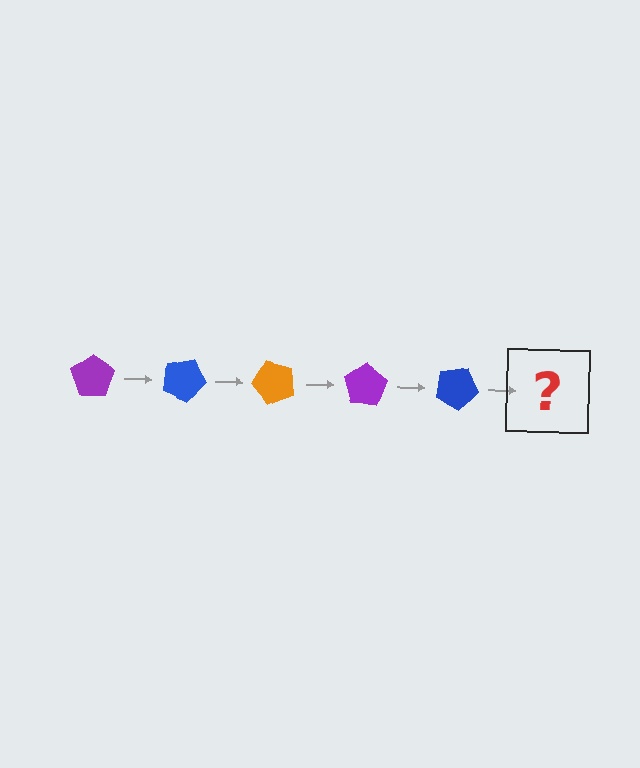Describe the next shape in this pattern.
It should be an orange pentagon, rotated 125 degrees from the start.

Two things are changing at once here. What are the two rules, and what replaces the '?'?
The two rules are that it rotates 25 degrees each step and the color cycles through purple, blue, and orange. The '?' should be an orange pentagon, rotated 125 degrees from the start.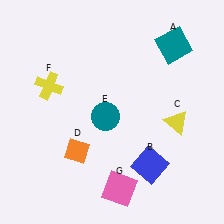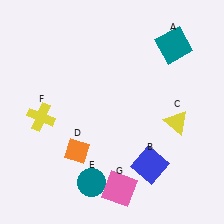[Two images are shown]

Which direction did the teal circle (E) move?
The teal circle (E) moved down.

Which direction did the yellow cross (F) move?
The yellow cross (F) moved down.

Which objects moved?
The objects that moved are: the teal circle (E), the yellow cross (F).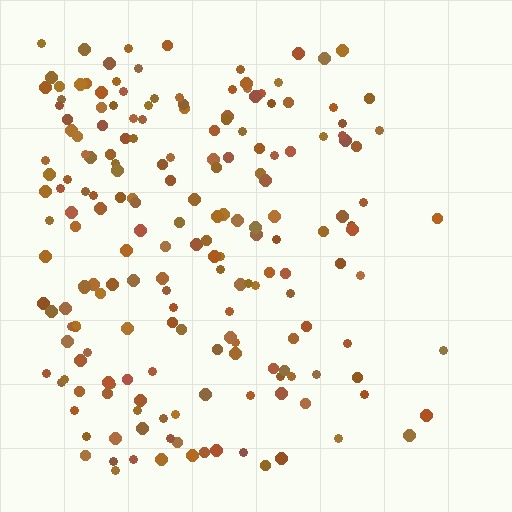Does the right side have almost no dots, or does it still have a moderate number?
Still a moderate number, just noticeably fewer than the left.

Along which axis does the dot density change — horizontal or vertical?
Horizontal.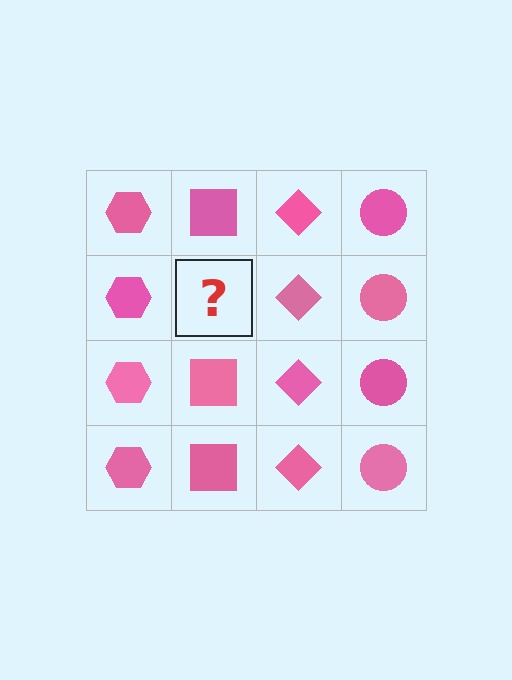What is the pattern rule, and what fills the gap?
The rule is that each column has a consistent shape. The gap should be filled with a pink square.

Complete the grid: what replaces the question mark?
The question mark should be replaced with a pink square.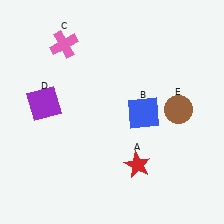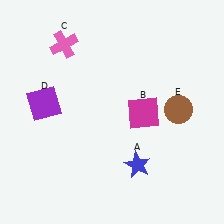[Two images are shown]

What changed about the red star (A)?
In Image 1, A is red. In Image 2, it changed to blue.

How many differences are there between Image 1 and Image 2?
There are 2 differences between the two images.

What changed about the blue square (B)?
In Image 1, B is blue. In Image 2, it changed to magenta.